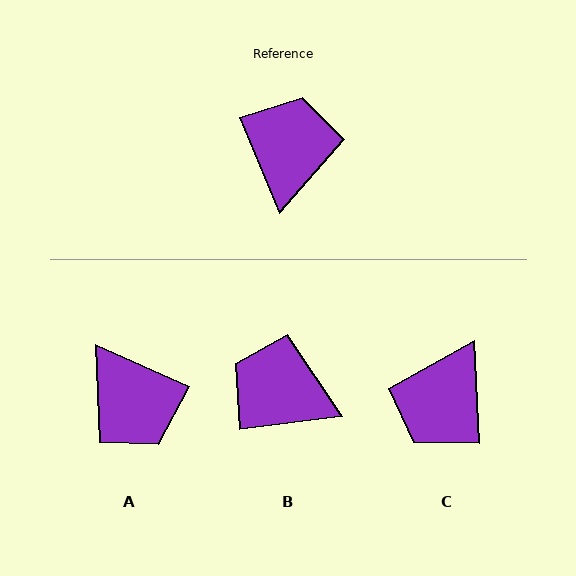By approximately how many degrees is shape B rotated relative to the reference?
Approximately 75 degrees counter-clockwise.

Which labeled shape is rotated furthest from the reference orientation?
C, about 160 degrees away.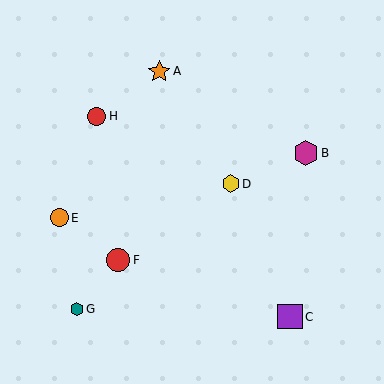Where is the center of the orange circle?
The center of the orange circle is at (60, 218).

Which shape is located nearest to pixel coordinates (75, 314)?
The teal hexagon (labeled G) at (77, 309) is nearest to that location.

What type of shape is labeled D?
Shape D is a yellow hexagon.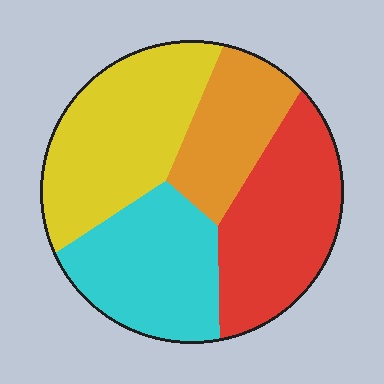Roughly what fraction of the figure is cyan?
Cyan takes up about one quarter (1/4) of the figure.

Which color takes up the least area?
Orange, at roughly 15%.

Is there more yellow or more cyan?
Yellow.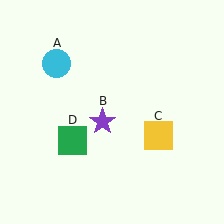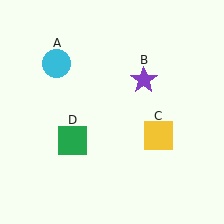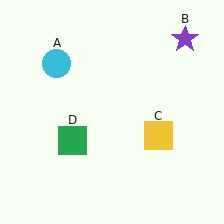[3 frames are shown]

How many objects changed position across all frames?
1 object changed position: purple star (object B).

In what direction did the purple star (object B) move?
The purple star (object B) moved up and to the right.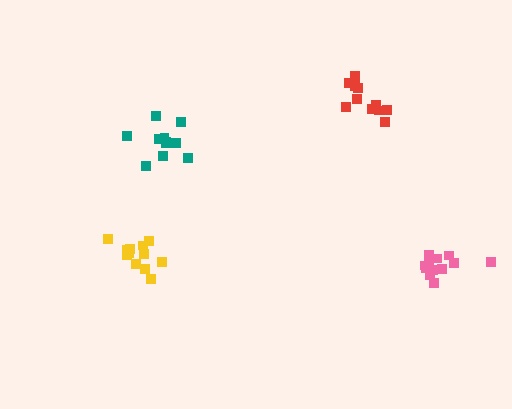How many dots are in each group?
Group 1: 12 dots, Group 2: 11 dots, Group 3: 13 dots, Group 4: 12 dots (48 total).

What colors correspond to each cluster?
The clusters are colored: yellow, red, pink, teal.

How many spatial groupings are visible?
There are 4 spatial groupings.